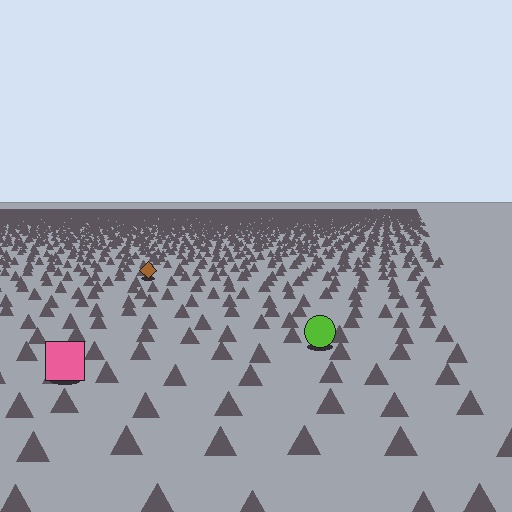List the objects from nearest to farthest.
From nearest to farthest: the pink square, the lime circle, the brown diamond.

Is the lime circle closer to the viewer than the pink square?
No. The pink square is closer — you can tell from the texture gradient: the ground texture is coarser near it.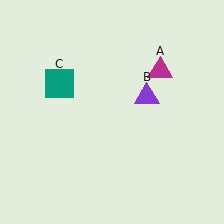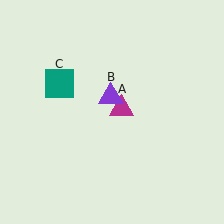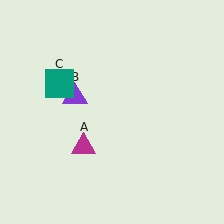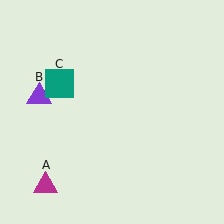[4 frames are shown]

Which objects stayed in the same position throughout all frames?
Teal square (object C) remained stationary.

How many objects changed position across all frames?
2 objects changed position: magenta triangle (object A), purple triangle (object B).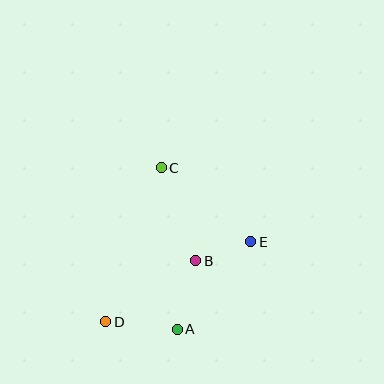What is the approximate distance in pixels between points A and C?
The distance between A and C is approximately 162 pixels.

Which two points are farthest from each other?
Points D and E are farthest from each other.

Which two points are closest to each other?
Points B and E are closest to each other.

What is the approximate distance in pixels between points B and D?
The distance between B and D is approximately 109 pixels.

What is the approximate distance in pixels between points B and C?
The distance between B and C is approximately 99 pixels.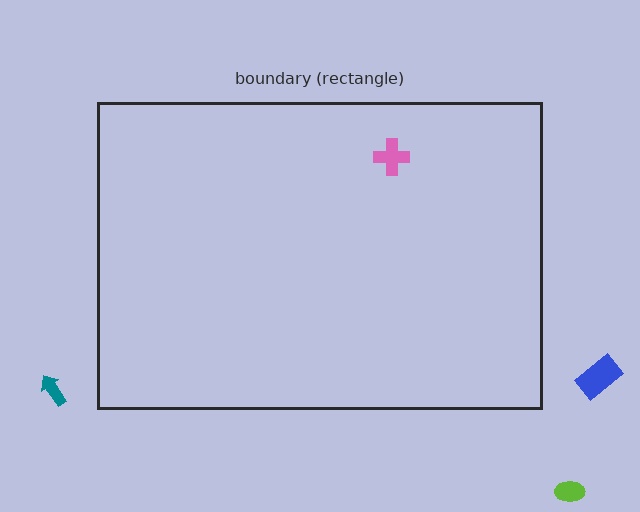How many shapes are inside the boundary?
1 inside, 3 outside.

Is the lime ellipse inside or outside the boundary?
Outside.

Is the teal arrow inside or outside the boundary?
Outside.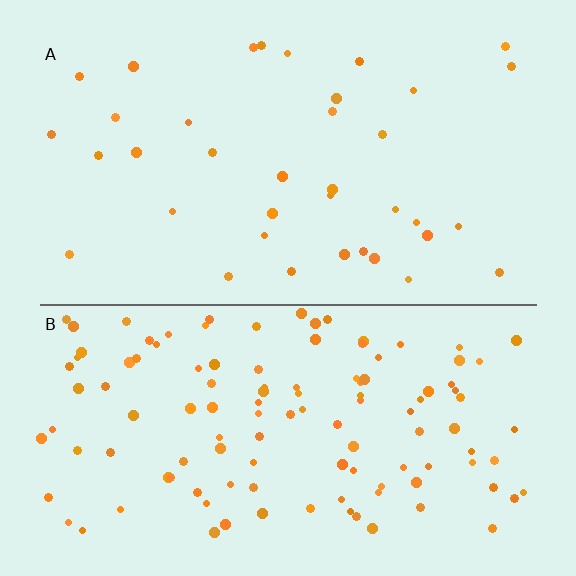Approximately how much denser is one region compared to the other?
Approximately 3.3× — region B over region A.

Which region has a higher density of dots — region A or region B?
B (the bottom).